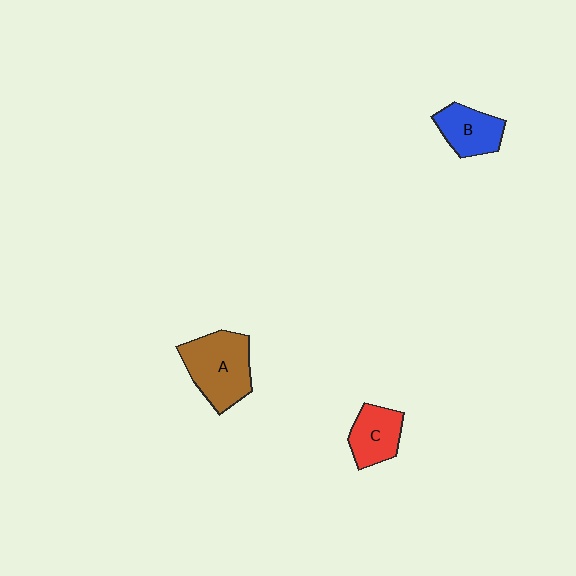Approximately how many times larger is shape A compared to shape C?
Approximately 1.6 times.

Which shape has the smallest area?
Shape C (red).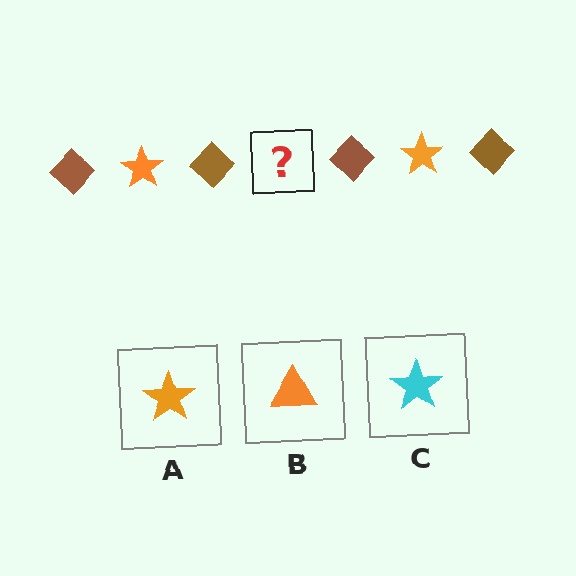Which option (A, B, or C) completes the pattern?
A.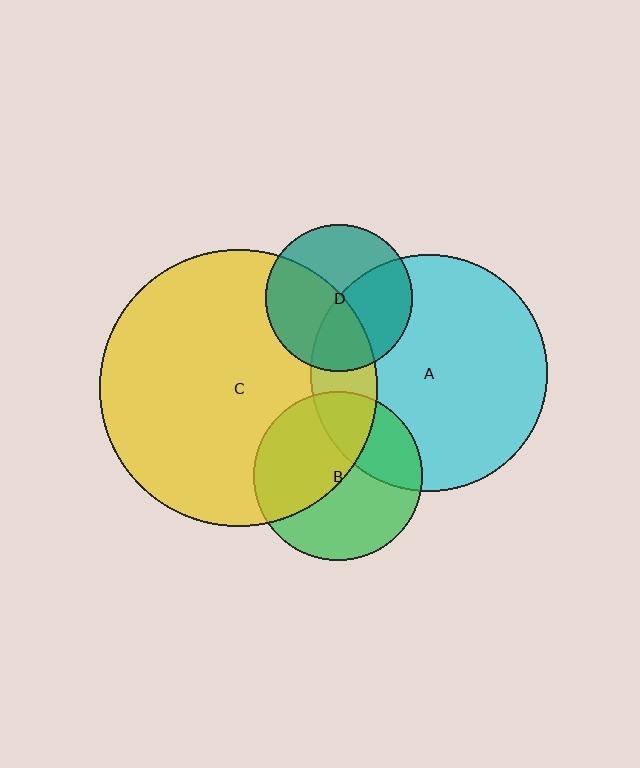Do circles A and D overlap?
Yes.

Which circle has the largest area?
Circle C (yellow).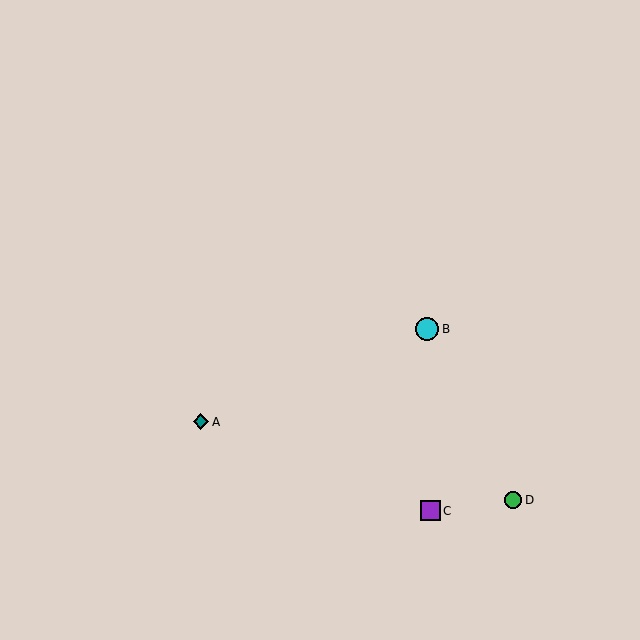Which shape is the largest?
The cyan circle (labeled B) is the largest.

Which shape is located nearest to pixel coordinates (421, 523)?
The purple square (labeled C) at (430, 511) is nearest to that location.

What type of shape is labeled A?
Shape A is a teal diamond.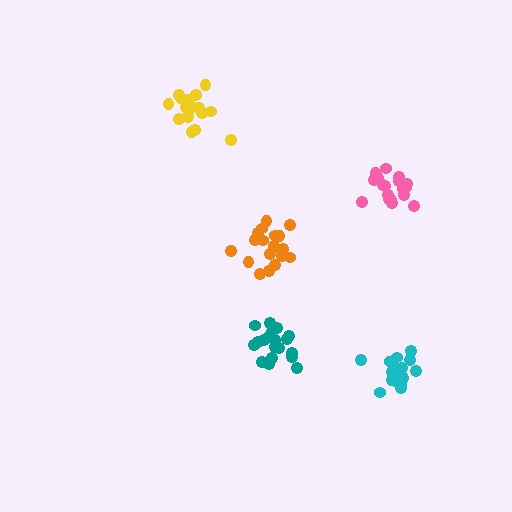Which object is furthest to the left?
The yellow cluster is leftmost.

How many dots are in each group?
Group 1: 19 dots, Group 2: 17 dots, Group 3: 19 dots, Group 4: 18 dots, Group 5: 17 dots (90 total).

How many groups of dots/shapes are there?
There are 5 groups.